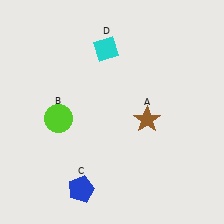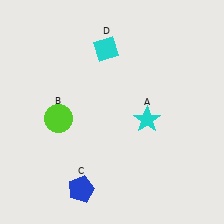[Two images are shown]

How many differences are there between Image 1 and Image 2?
There is 1 difference between the two images.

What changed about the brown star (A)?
In Image 1, A is brown. In Image 2, it changed to cyan.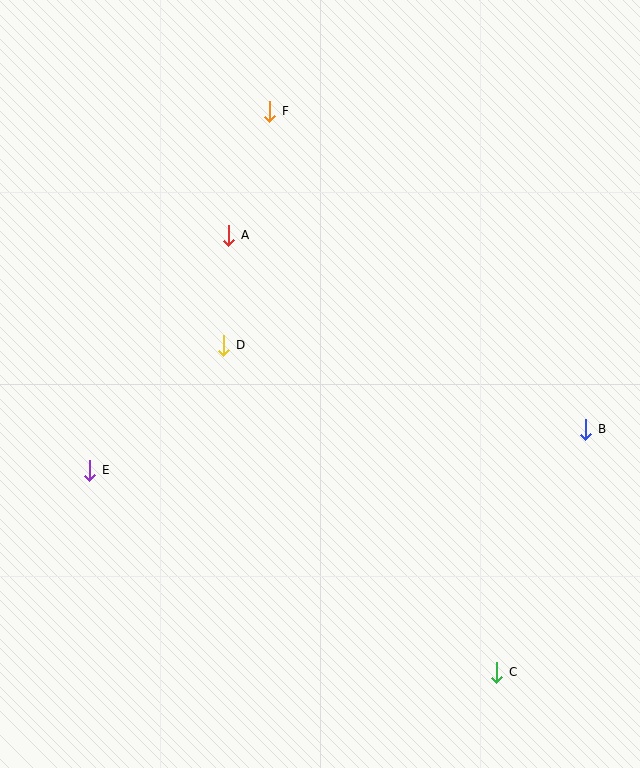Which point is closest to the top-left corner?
Point F is closest to the top-left corner.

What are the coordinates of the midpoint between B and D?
The midpoint between B and D is at (405, 387).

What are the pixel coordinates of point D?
Point D is at (224, 345).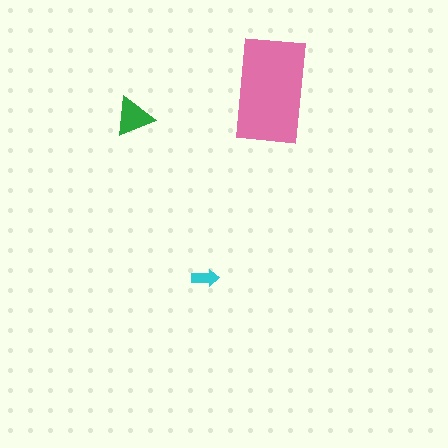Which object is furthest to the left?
The green triangle is leftmost.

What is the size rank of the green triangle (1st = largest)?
2nd.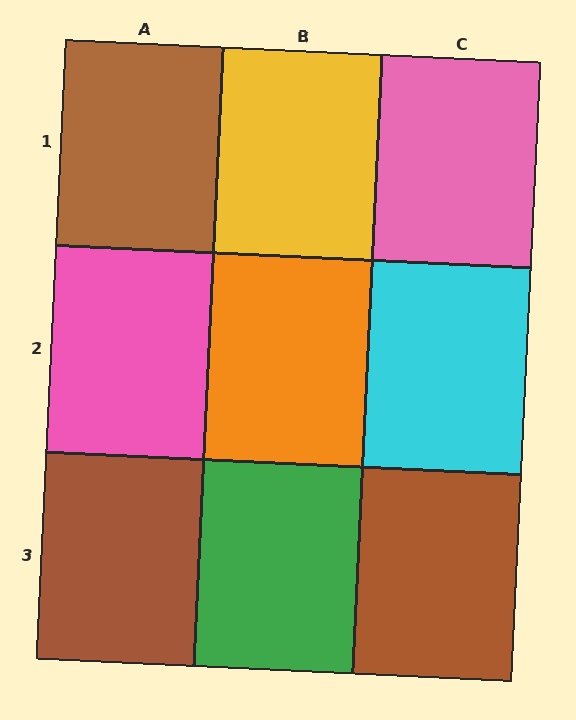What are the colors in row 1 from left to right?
Brown, yellow, pink.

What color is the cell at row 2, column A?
Pink.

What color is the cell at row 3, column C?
Brown.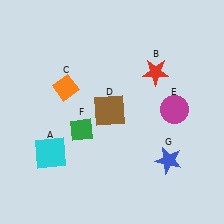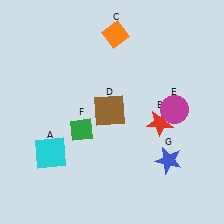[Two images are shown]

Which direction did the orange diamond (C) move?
The orange diamond (C) moved up.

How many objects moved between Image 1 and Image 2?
2 objects moved between the two images.